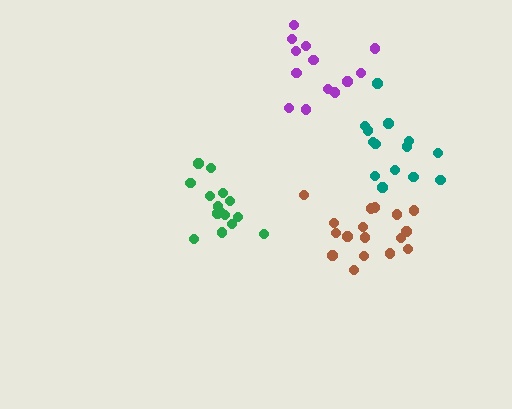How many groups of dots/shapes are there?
There are 4 groups.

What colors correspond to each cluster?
The clusters are colored: brown, purple, green, teal.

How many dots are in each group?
Group 1: 17 dots, Group 2: 13 dots, Group 3: 15 dots, Group 4: 14 dots (59 total).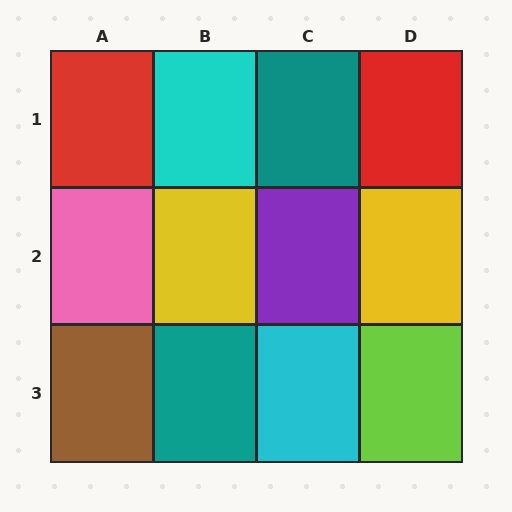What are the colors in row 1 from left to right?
Red, cyan, teal, red.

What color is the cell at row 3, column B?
Teal.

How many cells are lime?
1 cell is lime.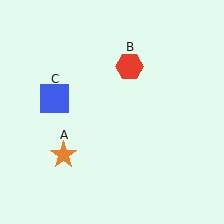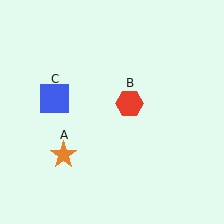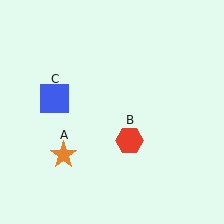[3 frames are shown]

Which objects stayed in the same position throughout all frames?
Orange star (object A) and blue square (object C) remained stationary.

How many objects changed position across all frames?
1 object changed position: red hexagon (object B).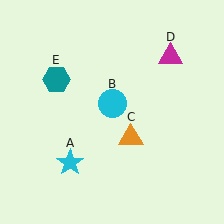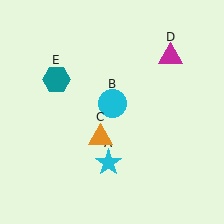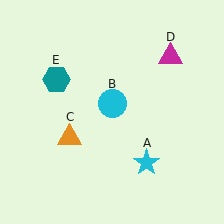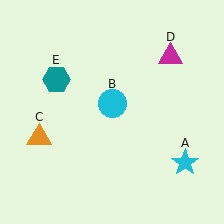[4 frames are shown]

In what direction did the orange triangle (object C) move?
The orange triangle (object C) moved left.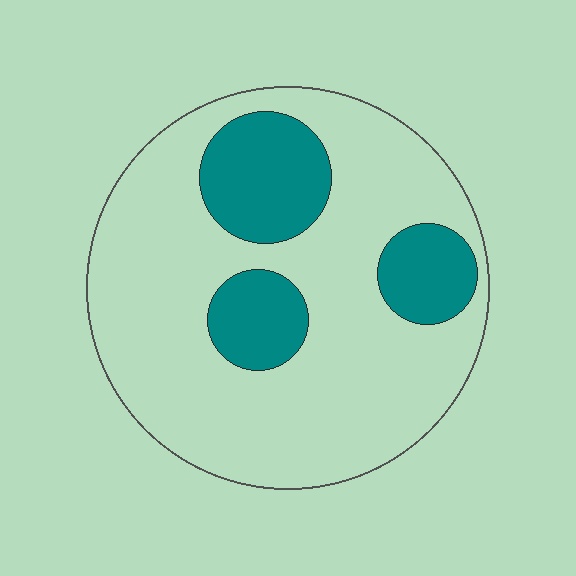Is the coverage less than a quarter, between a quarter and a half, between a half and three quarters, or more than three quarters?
Less than a quarter.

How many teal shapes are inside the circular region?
3.